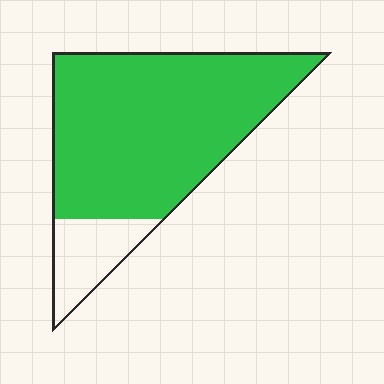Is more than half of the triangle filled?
Yes.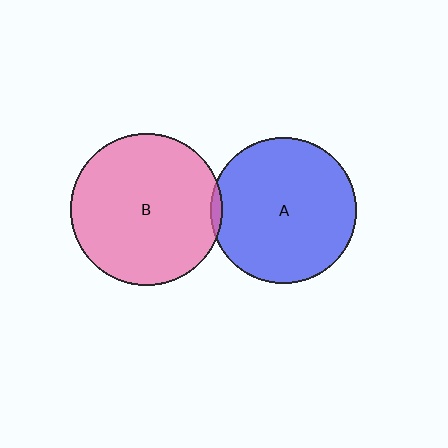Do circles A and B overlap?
Yes.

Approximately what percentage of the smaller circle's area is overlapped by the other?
Approximately 5%.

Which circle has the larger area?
Circle B (pink).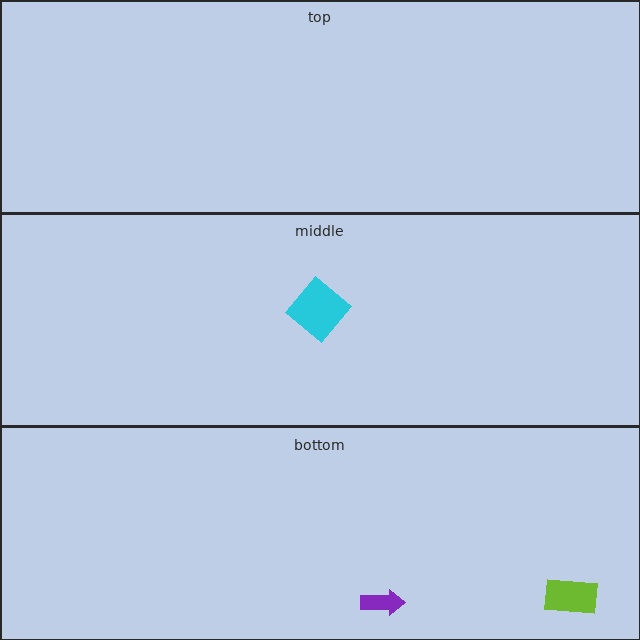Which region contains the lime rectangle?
The bottom region.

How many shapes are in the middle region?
1.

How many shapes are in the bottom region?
2.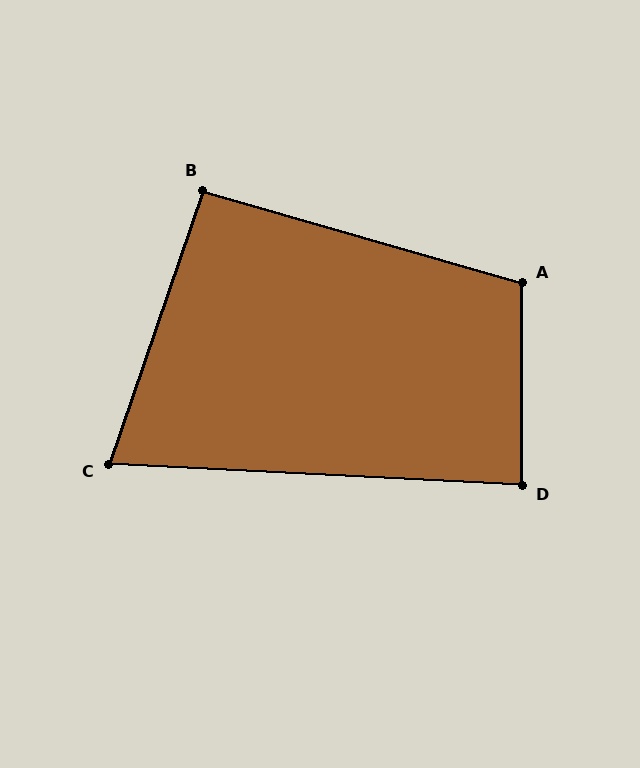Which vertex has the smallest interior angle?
C, at approximately 74 degrees.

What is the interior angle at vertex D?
Approximately 87 degrees (approximately right).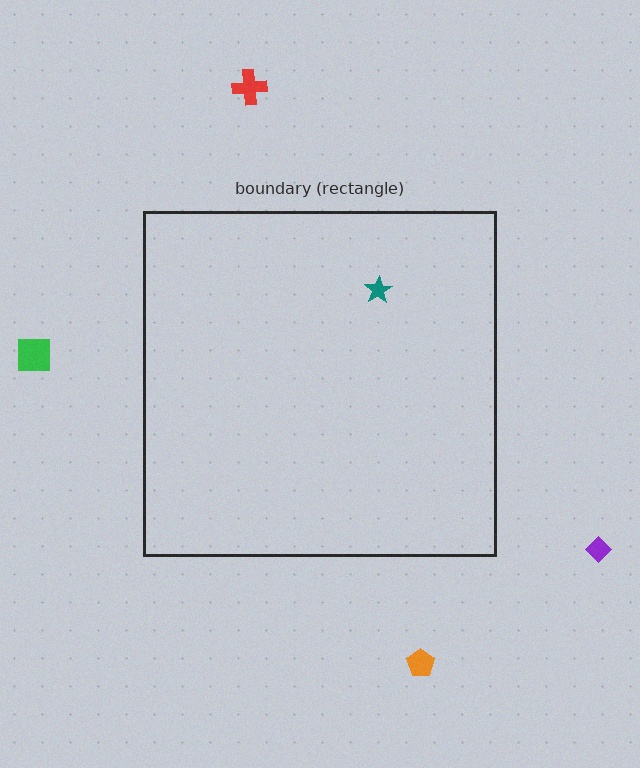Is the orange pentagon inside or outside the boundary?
Outside.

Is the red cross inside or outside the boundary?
Outside.